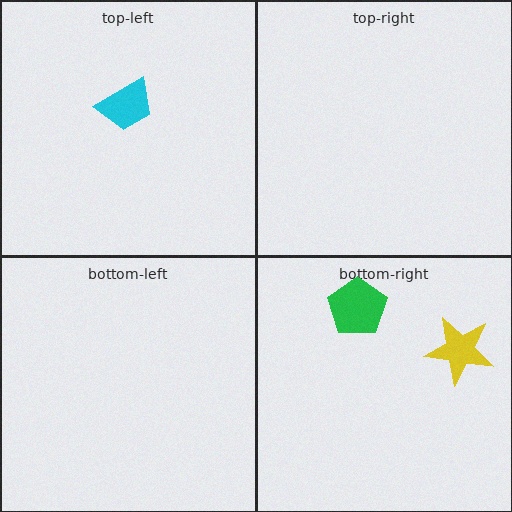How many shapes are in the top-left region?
1.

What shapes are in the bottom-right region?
The yellow star, the green pentagon.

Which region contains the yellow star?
The bottom-right region.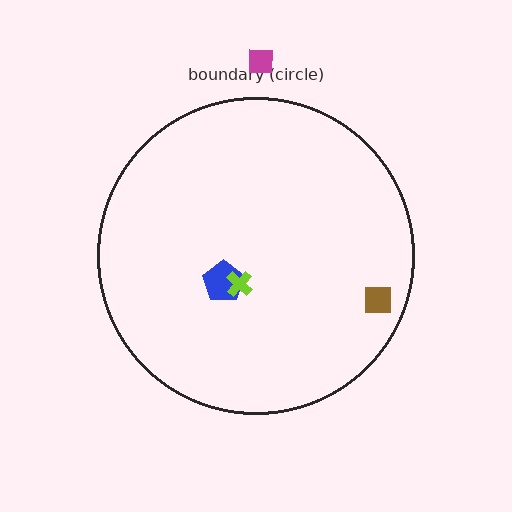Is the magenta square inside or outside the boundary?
Outside.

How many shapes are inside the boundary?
3 inside, 1 outside.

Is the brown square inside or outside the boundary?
Inside.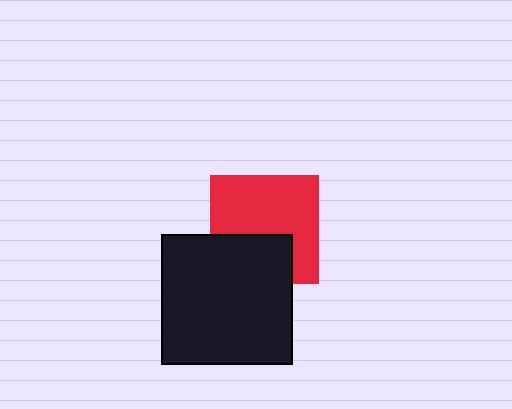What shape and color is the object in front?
The object in front is a black square.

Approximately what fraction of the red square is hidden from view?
Roughly 35% of the red square is hidden behind the black square.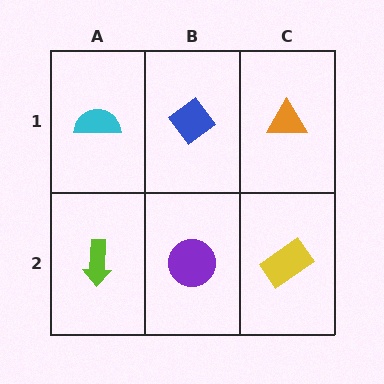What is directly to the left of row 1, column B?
A cyan semicircle.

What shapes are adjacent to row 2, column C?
An orange triangle (row 1, column C), a purple circle (row 2, column B).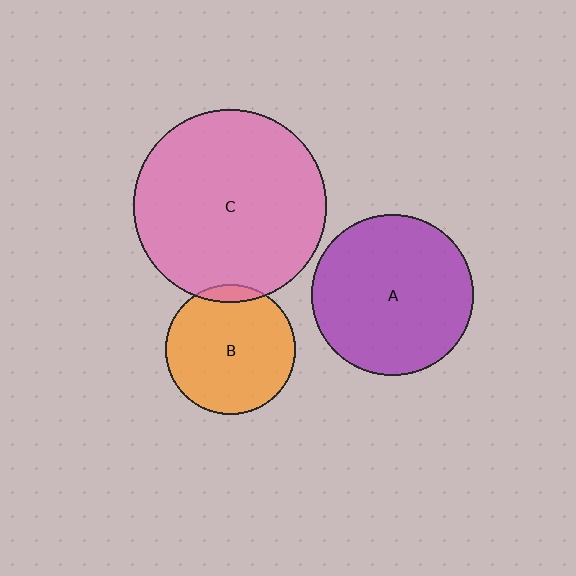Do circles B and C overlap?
Yes.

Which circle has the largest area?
Circle C (pink).